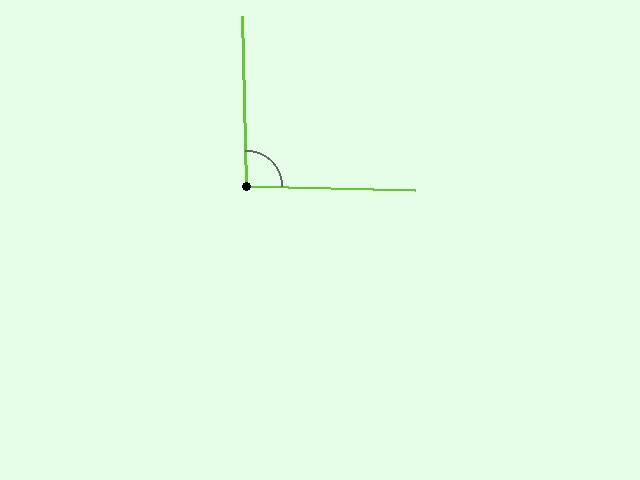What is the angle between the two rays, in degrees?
Approximately 93 degrees.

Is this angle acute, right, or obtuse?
It is approximately a right angle.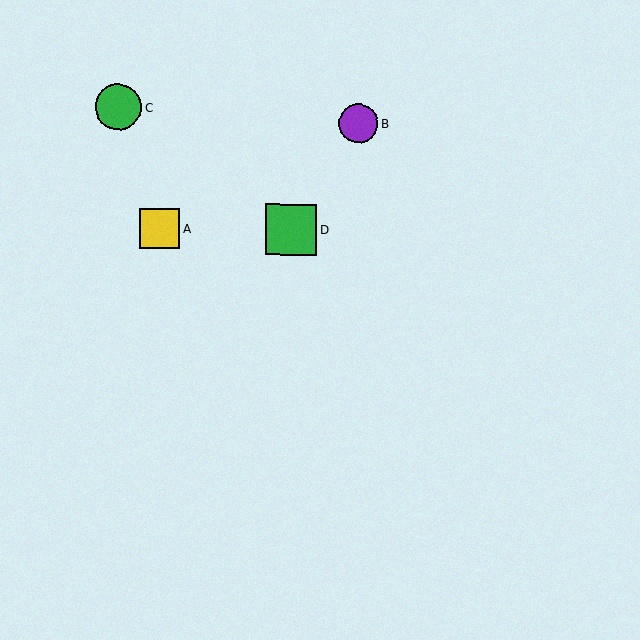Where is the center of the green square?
The center of the green square is at (291, 229).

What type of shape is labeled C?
Shape C is a green circle.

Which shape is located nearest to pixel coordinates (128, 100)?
The green circle (labeled C) at (118, 107) is nearest to that location.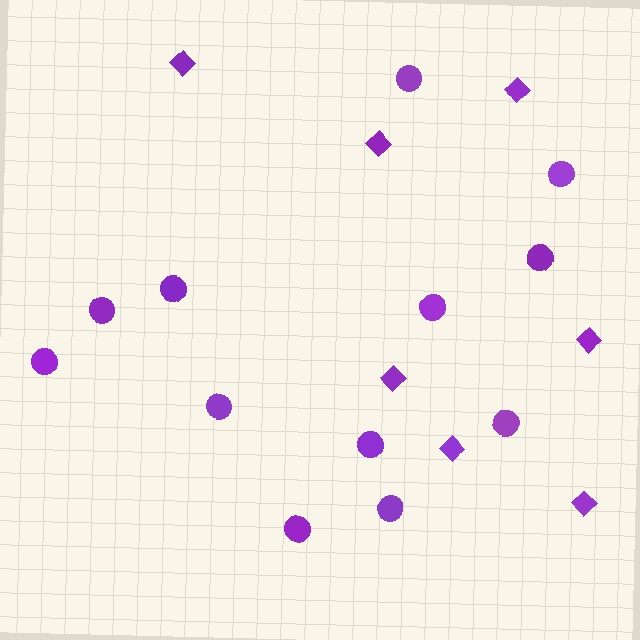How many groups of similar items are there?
There are 2 groups: one group of circles (12) and one group of diamonds (7).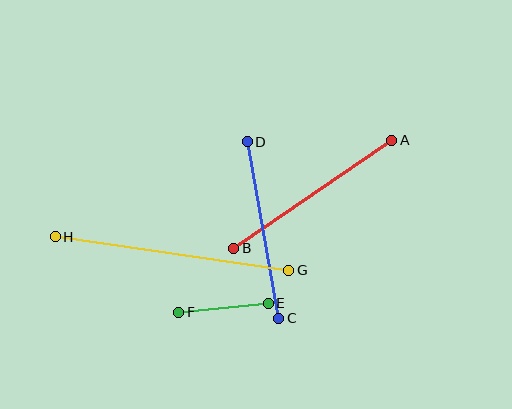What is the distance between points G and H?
The distance is approximately 236 pixels.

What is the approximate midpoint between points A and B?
The midpoint is at approximately (313, 194) pixels.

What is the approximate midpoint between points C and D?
The midpoint is at approximately (263, 230) pixels.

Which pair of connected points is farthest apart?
Points G and H are farthest apart.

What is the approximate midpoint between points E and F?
The midpoint is at approximately (224, 308) pixels.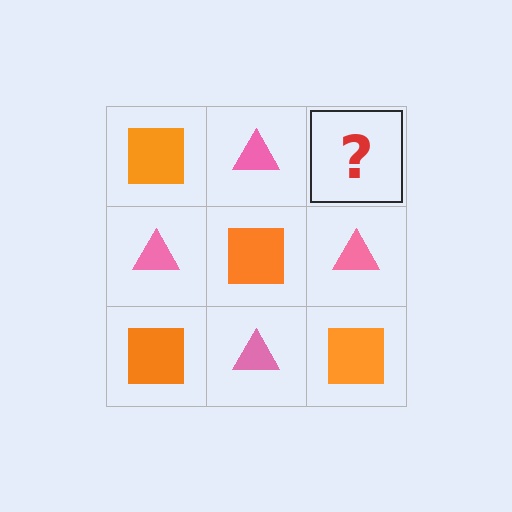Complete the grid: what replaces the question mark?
The question mark should be replaced with an orange square.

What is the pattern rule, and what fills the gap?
The rule is that it alternates orange square and pink triangle in a checkerboard pattern. The gap should be filled with an orange square.